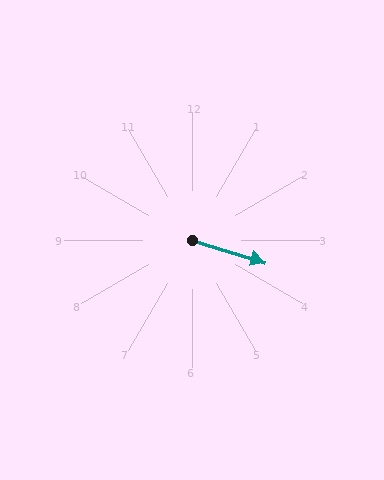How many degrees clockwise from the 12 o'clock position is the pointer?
Approximately 107 degrees.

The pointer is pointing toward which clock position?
Roughly 4 o'clock.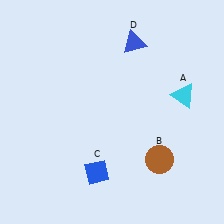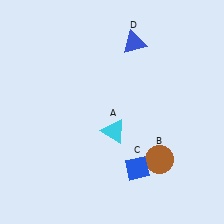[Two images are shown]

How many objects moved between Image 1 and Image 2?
2 objects moved between the two images.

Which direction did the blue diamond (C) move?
The blue diamond (C) moved right.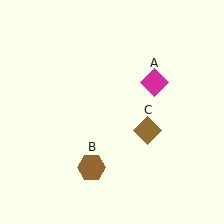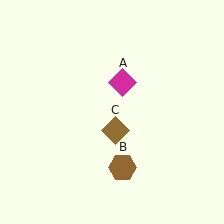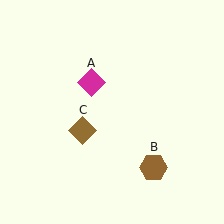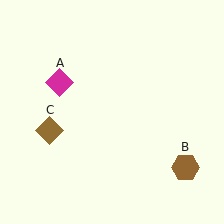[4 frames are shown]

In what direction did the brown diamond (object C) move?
The brown diamond (object C) moved left.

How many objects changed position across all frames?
3 objects changed position: magenta diamond (object A), brown hexagon (object B), brown diamond (object C).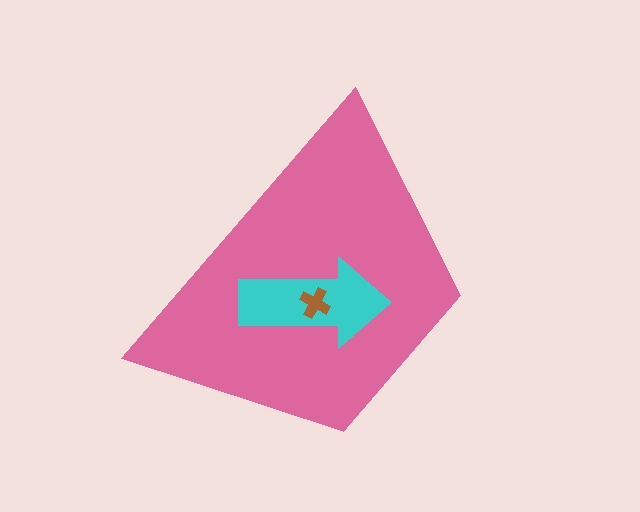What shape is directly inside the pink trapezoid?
The cyan arrow.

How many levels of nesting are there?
3.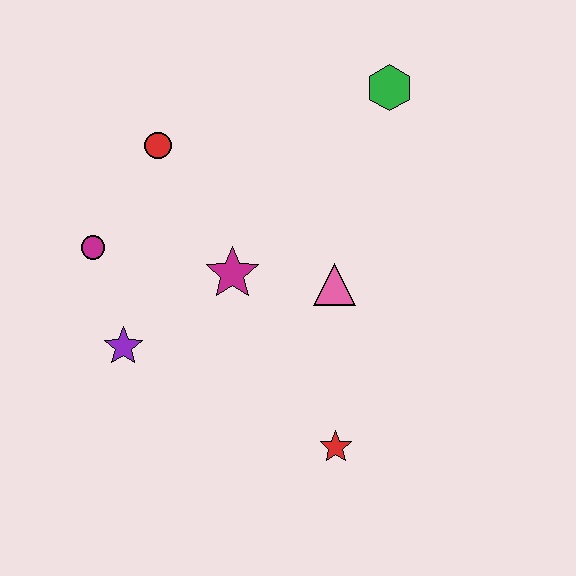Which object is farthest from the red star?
The green hexagon is farthest from the red star.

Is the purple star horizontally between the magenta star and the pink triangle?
No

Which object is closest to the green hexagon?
The pink triangle is closest to the green hexagon.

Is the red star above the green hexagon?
No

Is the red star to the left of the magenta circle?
No